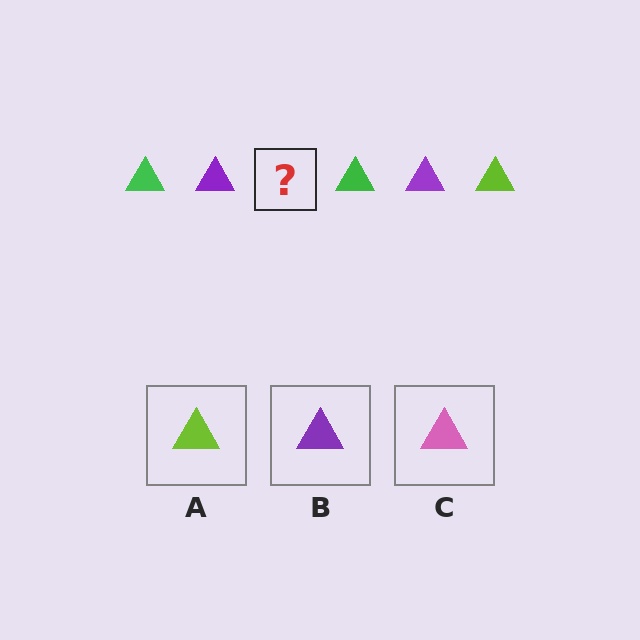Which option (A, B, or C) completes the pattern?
A.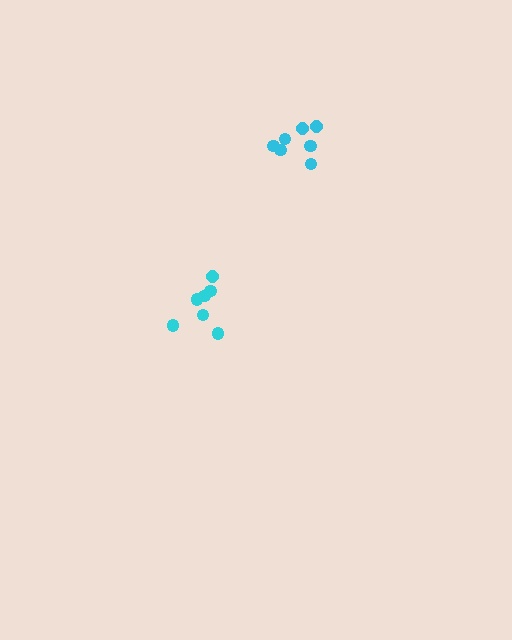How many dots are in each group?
Group 1: 7 dots, Group 2: 7 dots (14 total).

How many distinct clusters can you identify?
There are 2 distinct clusters.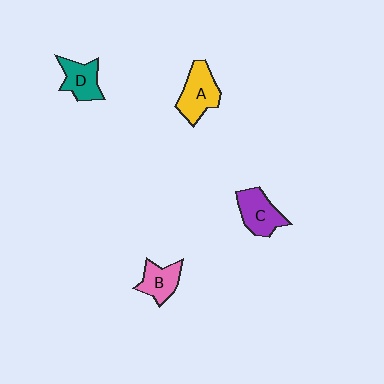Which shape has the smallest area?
Shape B (pink).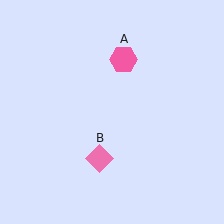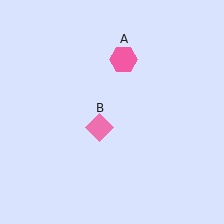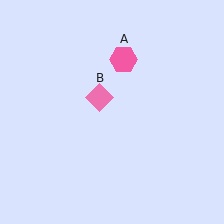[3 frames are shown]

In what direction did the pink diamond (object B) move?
The pink diamond (object B) moved up.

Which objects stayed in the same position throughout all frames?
Pink hexagon (object A) remained stationary.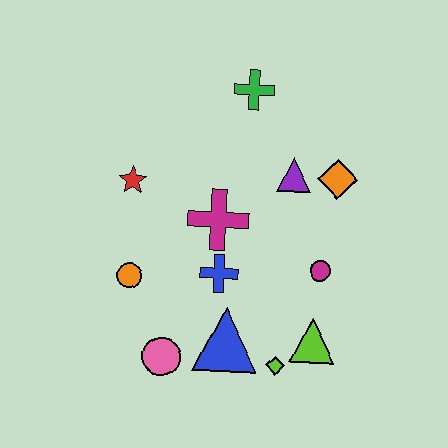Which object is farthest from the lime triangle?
The green cross is farthest from the lime triangle.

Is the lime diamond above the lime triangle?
No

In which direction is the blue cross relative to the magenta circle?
The blue cross is to the left of the magenta circle.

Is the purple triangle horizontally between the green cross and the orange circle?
No